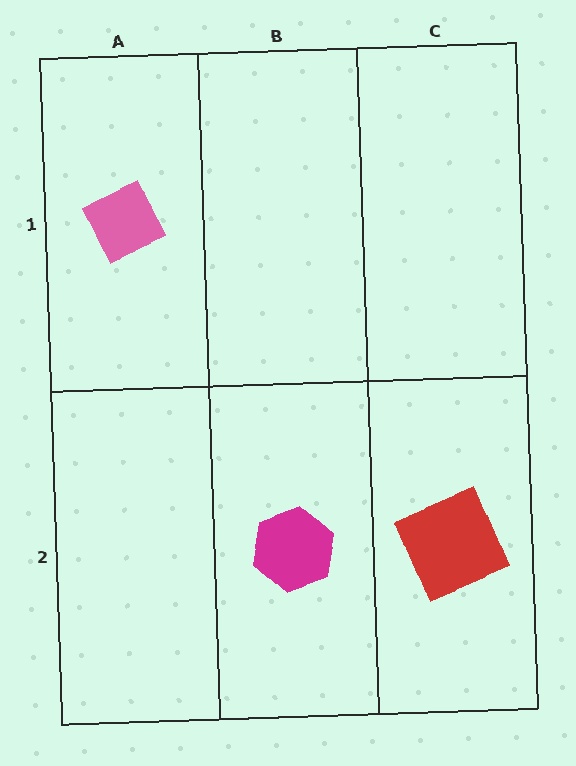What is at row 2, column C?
A red square.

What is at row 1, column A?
A pink diamond.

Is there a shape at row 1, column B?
No, that cell is empty.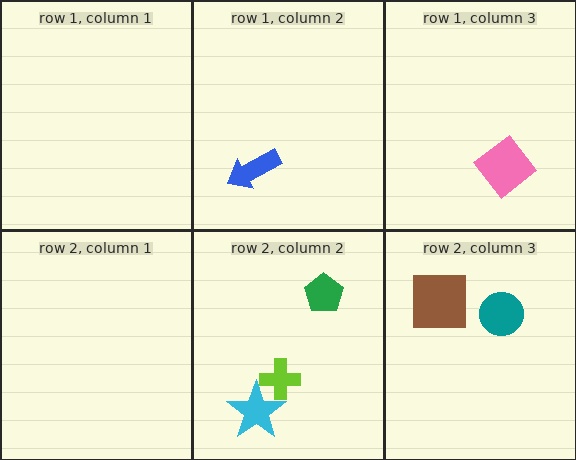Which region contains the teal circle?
The row 2, column 3 region.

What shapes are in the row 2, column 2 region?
The green pentagon, the cyan star, the lime cross.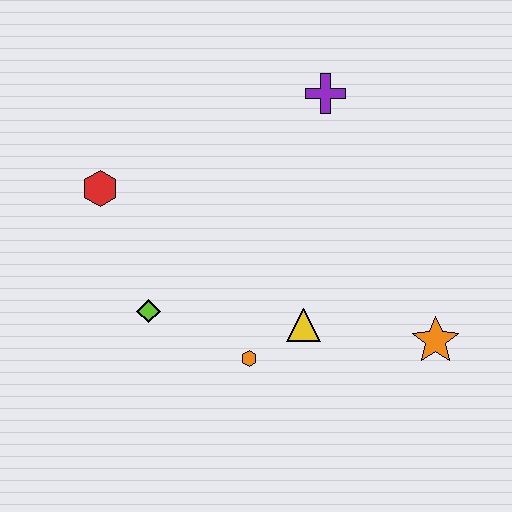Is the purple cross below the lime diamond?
No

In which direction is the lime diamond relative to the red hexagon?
The lime diamond is below the red hexagon.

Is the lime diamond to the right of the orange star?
No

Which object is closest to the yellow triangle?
The orange hexagon is closest to the yellow triangle.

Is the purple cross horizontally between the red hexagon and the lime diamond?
No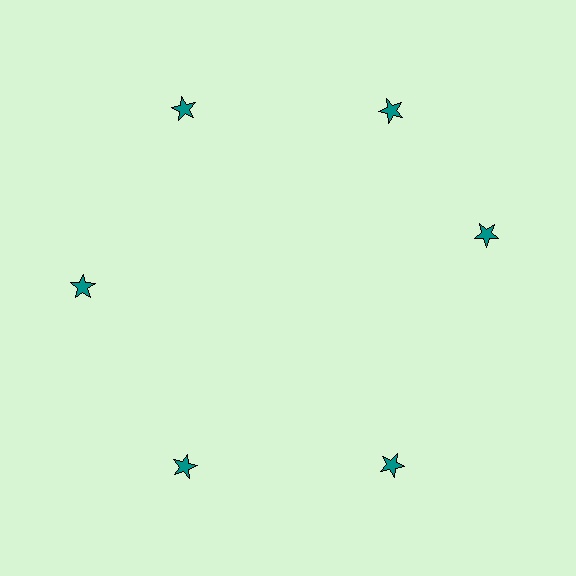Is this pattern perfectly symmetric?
No. The 6 teal stars are arranged in a ring, but one element near the 3 o'clock position is rotated out of alignment along the ring, breaking the 6-fold rotational symmetry.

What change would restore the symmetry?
The symmetry would be restored by rotating it back into even spacing with its neighbors so that all 6 stars sit at equal angles and equal distance from the center.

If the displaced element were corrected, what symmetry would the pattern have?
It would have 6-fold rotational symmetry — the pattern would map onto itself every 60 degrees.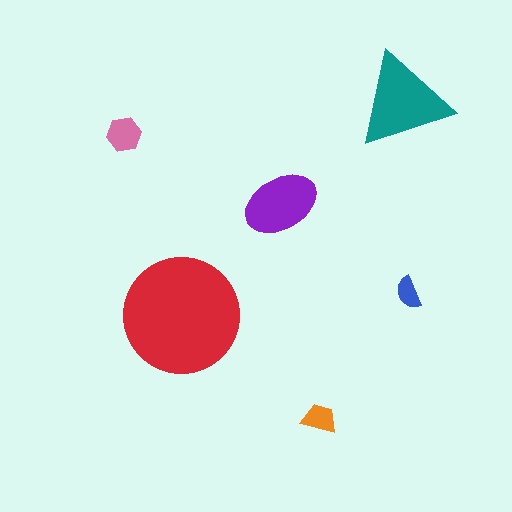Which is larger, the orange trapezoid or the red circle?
The red circle.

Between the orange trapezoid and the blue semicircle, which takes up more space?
The orange trapezoid.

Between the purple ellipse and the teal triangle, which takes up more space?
The teal triangle.